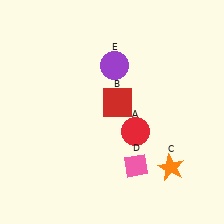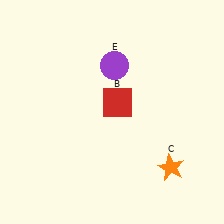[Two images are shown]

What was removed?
The red circle (A), the pink diamond (D) were removed in Image 2.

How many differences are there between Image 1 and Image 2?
There are 2 differences between the two images.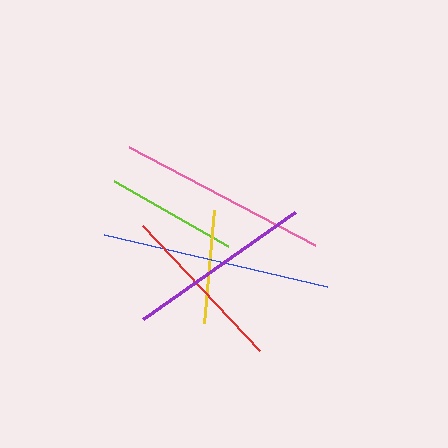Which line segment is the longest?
The blue line is the longest at approximately 229 pixels.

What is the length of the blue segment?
The blue segment is approximately 229 pixels long.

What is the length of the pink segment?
The pink segment is approximately 210 pixels long.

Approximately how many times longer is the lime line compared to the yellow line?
The lime line is approximately 1.2 times the length of the yellow line.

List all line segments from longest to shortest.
From longest to shortest: blue, pink, purple, red, lime, yellow.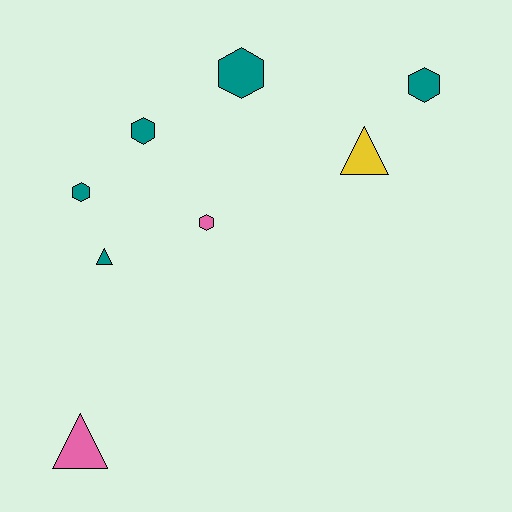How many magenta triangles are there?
There are no magenta triangles.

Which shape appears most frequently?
Hexagon, with 5 objects.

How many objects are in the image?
There are 8 objects.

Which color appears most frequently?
Teal, with 5 objects.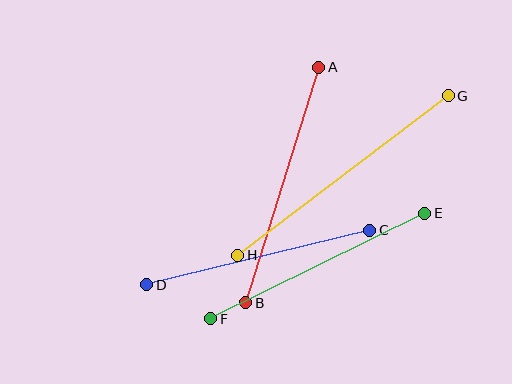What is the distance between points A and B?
The distance is approximately 246 pixels.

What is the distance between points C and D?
The distance is approximately 230 pixels.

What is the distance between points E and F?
The distance is approximately 239 pixels.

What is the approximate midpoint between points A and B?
The midpoint is at approximately (282, 185) pixels.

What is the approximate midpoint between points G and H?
The midpoint is at approximately (343, 176) pixels.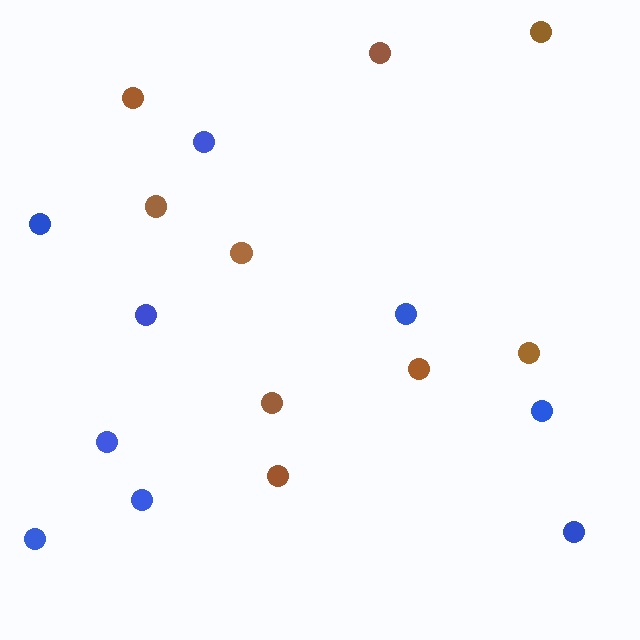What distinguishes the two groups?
There are 2 groups: one group of brown circles (9) and one group of blue circles (9).